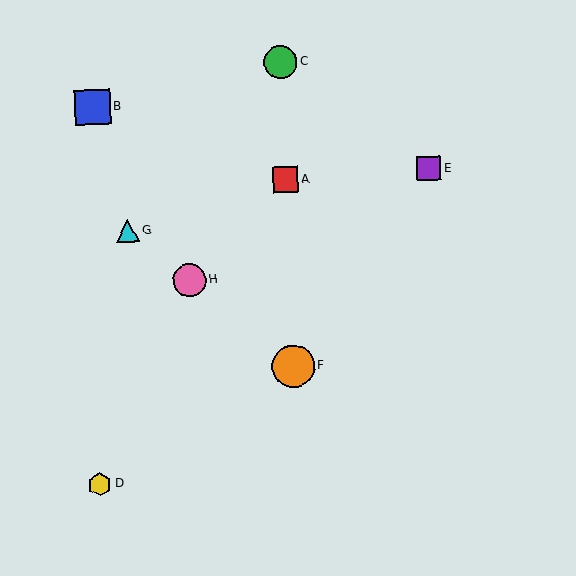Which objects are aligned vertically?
Objects A, C, F are aligned vertically.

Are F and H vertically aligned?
No, F is at x≈293 and H is at x≈189.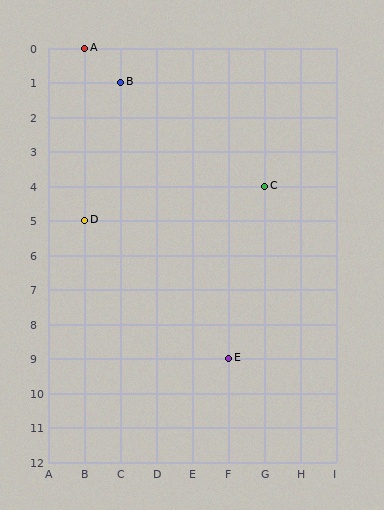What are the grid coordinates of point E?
Point E is at grid coordinates (F, 9).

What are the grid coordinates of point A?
Point A is at grid coordinates (B, 0).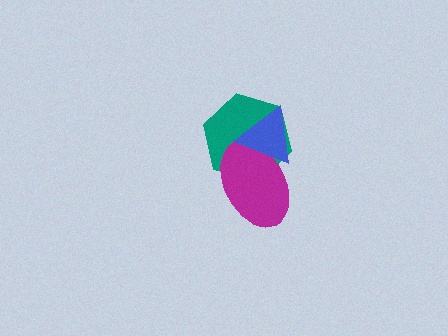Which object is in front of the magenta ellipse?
The blue triangle is in front of the magenta ellipse.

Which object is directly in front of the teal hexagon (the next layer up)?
The magenta ellipse is directly in front of the teal hexagon.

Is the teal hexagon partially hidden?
Yes, it is partially covered by another shape.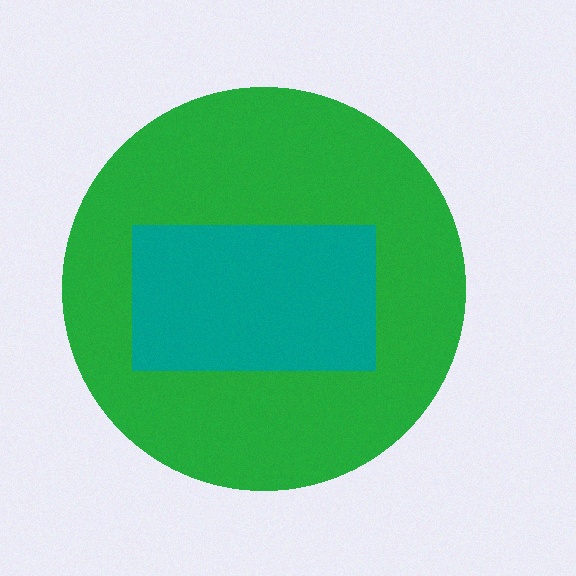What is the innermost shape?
The teal rectangle.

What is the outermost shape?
The green circle.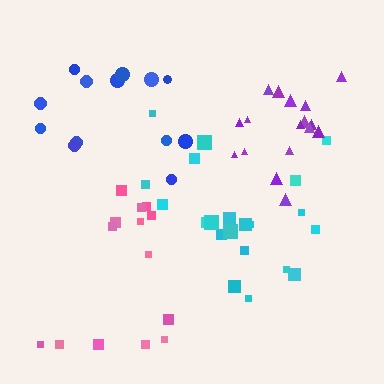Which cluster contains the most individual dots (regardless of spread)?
Cyan (22).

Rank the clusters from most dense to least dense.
purple, cyan, blue, pink.